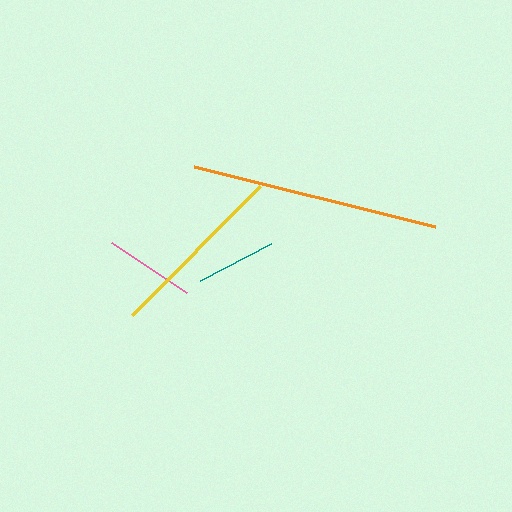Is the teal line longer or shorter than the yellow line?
The yellow line is longer than the teal line.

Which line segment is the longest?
The orange line is the longest at approximately 249 pixels.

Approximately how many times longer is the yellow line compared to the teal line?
The yellow line is approximately 2.3 times the length of the teal line.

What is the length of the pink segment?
The pink segment is approximately 90 pixels long.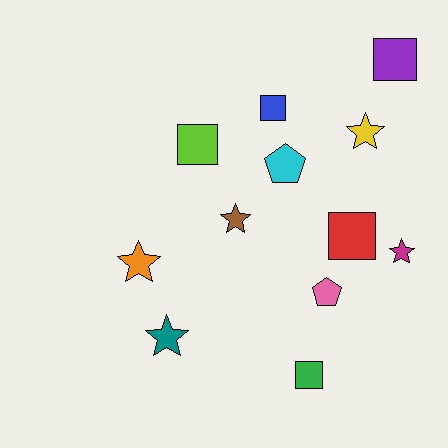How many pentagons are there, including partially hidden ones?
There are 2 pentagons.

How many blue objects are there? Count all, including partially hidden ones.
There is 1 blue object.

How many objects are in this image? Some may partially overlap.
There are 12 objects.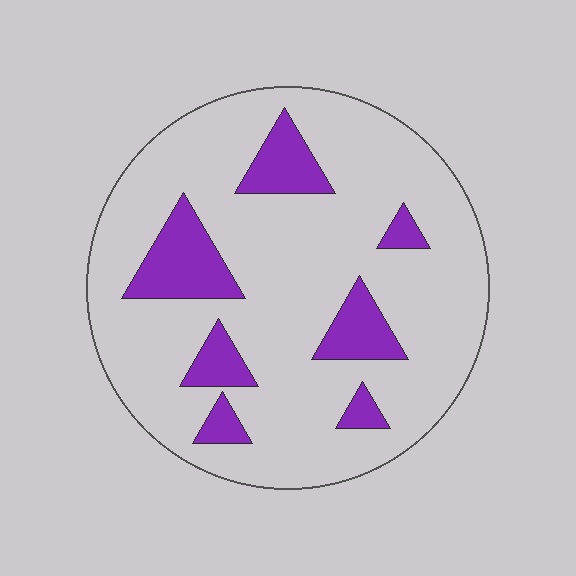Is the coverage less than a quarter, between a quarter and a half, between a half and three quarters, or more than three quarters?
Less than a quarter.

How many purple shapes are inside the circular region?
7.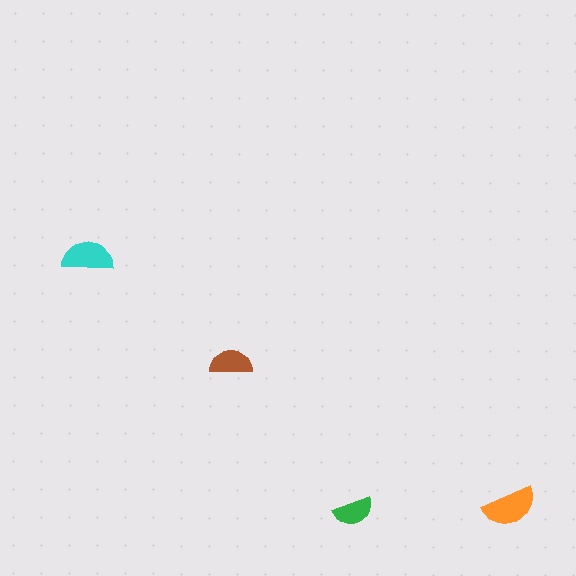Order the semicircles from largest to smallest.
the orange one, the cyan one, the brown one, the green one.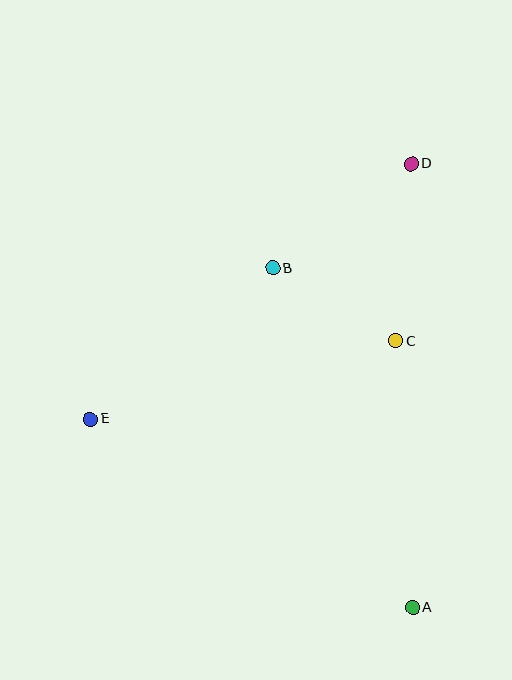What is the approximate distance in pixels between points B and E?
The distance between B and E is approximately 237 pixels.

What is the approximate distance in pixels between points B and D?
The distance between B and D is approximately 174 pixels.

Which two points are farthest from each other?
Points A and D are farthest from each other.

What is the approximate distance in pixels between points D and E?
The distance between D and E is approximately 410 pixels.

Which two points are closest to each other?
Points B and C are closest to each other.